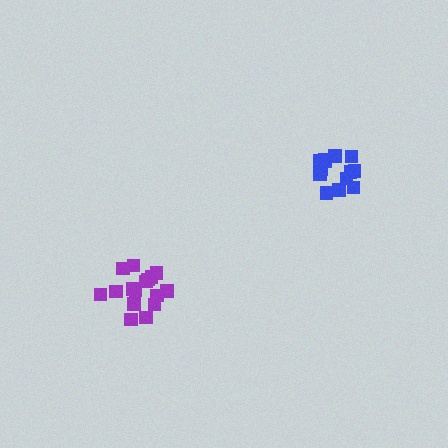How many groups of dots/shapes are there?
There are 2 groups.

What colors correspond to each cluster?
The clusters are colored: blue, purple.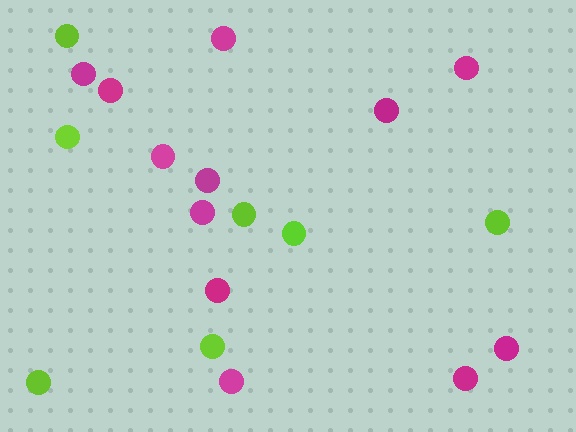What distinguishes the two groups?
There are 2 groups: one group of lime circles (7) and one group of magenta circles (12).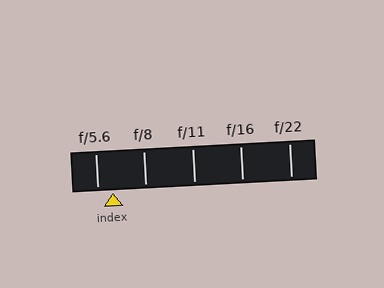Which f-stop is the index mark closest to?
The index mark is closest to f/5.6.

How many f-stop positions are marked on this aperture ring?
There are 5 f-stop positions marked.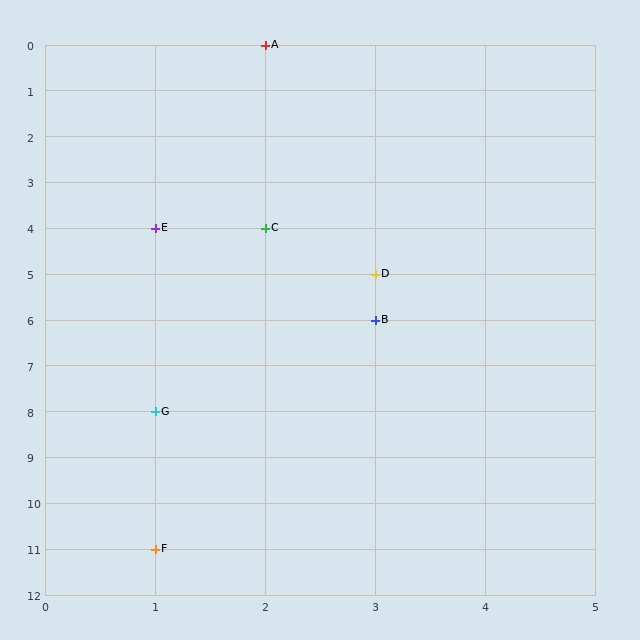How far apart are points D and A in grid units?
Points D and A are 1 column and 5 rows apart (about 5.1 grid units diagonally).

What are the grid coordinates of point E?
Point E is at grid coordinates (1, 4).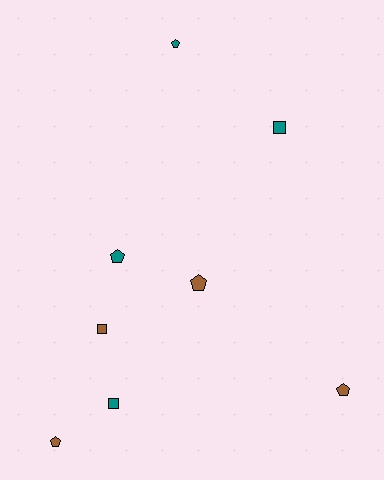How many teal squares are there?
There are 2 teal squares.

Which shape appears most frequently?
Pentagon, with 5 objects.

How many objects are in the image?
There are 8 objects.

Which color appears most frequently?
Brown, with 4 objects.